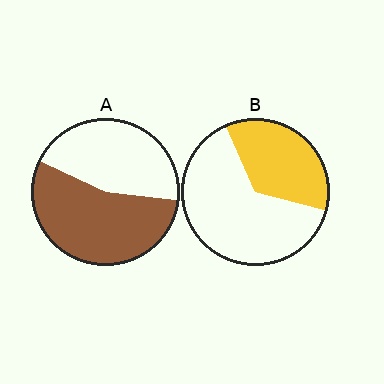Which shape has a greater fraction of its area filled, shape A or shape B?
Shape A.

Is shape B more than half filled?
No.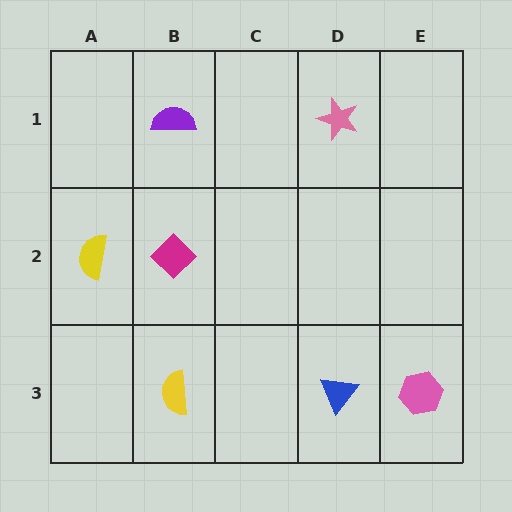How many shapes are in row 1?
2 shapes.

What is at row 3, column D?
A blue triangle.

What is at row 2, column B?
A magenta diamond.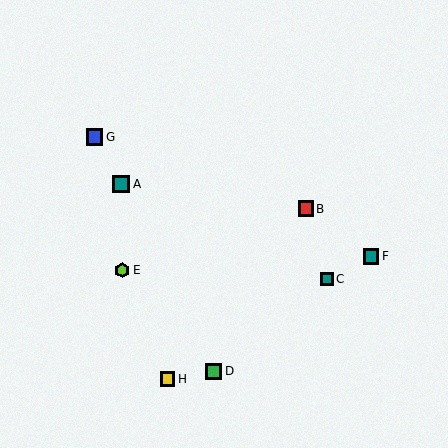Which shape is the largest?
The teal square (labeled A) is the largest.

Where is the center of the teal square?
The center of the teal square is at (121, 184).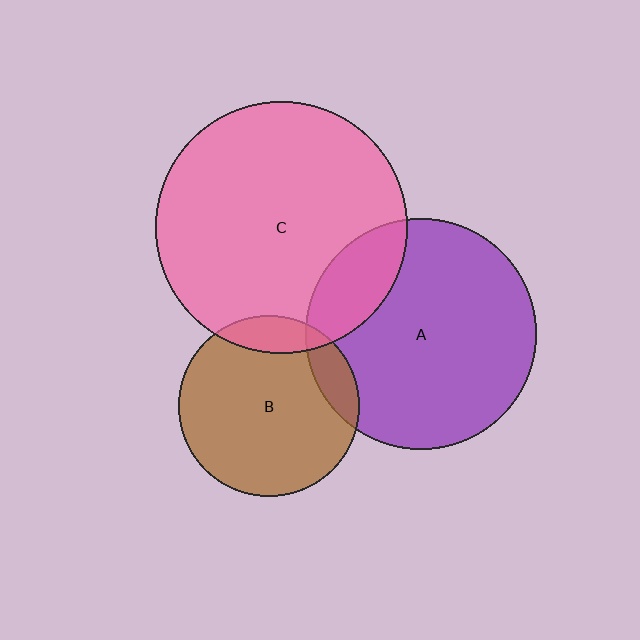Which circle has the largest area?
Circle C (pink).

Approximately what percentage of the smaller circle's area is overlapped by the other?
Approximately 10%.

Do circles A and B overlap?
Yes.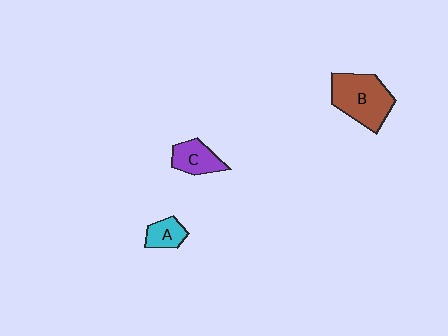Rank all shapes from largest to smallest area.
From largest to smallest: B (brown), C (purple), A (cyan).